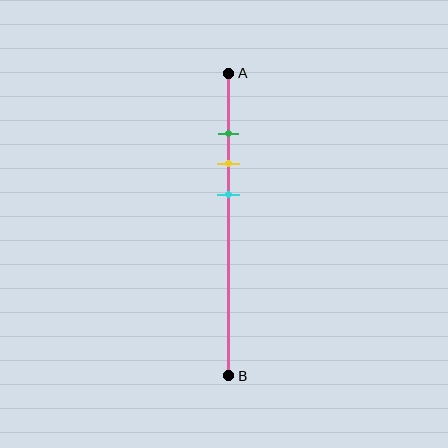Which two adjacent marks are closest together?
The green and yellow marks are the closest adjacent pair.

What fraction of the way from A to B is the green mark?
The green mark is approximately 20% (0.2) of the way from A to B.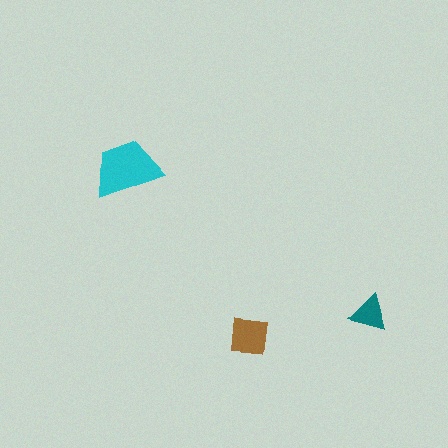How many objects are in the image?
There are 3 objects in the image.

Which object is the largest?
The cyan trapezoid.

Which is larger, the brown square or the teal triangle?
The brown square.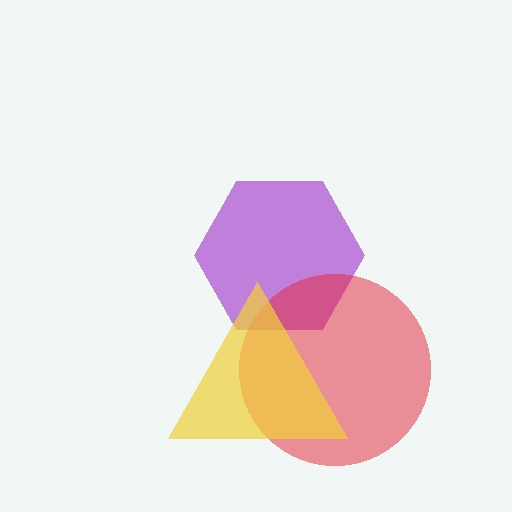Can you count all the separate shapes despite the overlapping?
Yes, there are 3 separate shapes.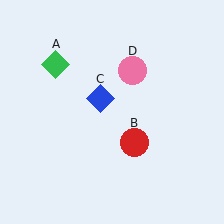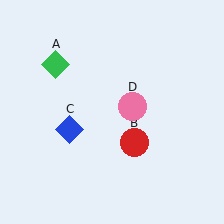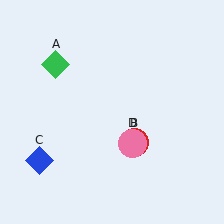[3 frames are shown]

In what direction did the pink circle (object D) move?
The pink circle (object D) moved down.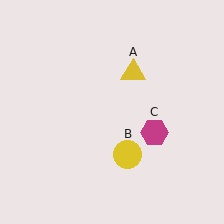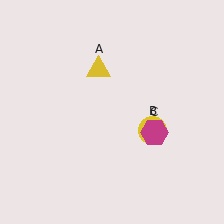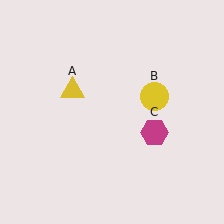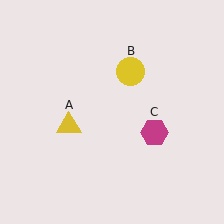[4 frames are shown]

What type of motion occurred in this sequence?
The yellow triangle (object A), yellow circle (object B) rotated counterclockwise around the center of the scene.